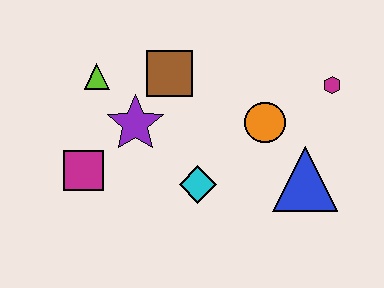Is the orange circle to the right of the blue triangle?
No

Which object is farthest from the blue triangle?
The lime triangle is farthest from the blue triangle.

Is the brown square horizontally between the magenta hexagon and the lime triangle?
Yes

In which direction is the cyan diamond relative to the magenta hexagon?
The cyan diamond is to the left of the magenta hexagon.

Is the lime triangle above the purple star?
Yes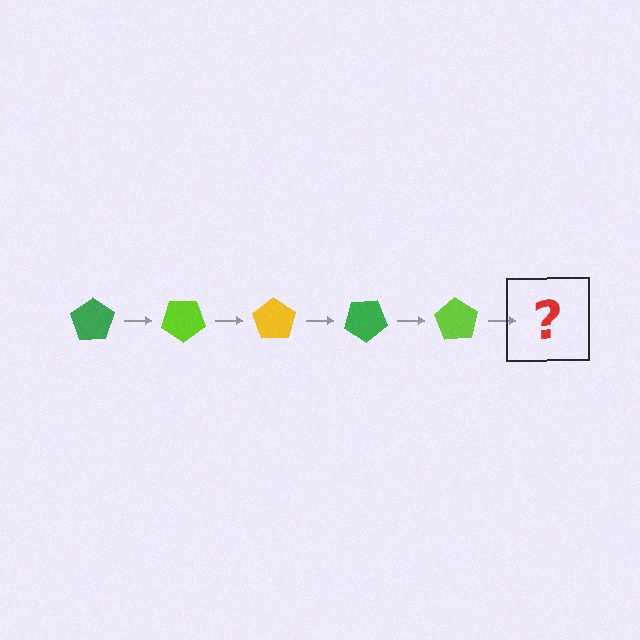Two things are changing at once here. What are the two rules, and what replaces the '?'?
The two rules are that it rotates 35 degrees each step and the color cycles through green, lime, and yellow. The '?' should be a yellow pentagon, rotated 175 degrees from the start.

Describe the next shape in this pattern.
It should be a yellow pentagon, rotated 175 degrees from the start.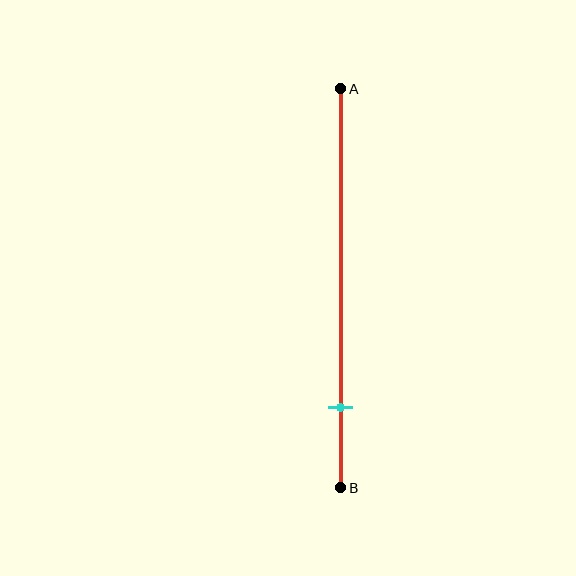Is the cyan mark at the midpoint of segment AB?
No, the mark is at about 80% from A, not at the 50% midpoint.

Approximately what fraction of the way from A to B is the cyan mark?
The cyan mark is approximately 80% of the way from A to B.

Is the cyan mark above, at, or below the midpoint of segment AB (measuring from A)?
The cyan mark is below the midpoint of segment AB.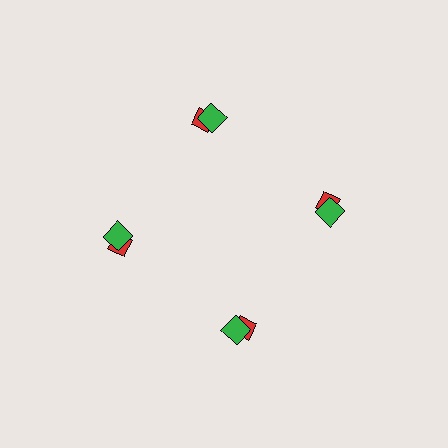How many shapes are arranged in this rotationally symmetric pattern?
There are 8 shapes, arranged in 4 groups of 2.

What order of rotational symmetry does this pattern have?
This pattern has 4-fold rotational symmetry.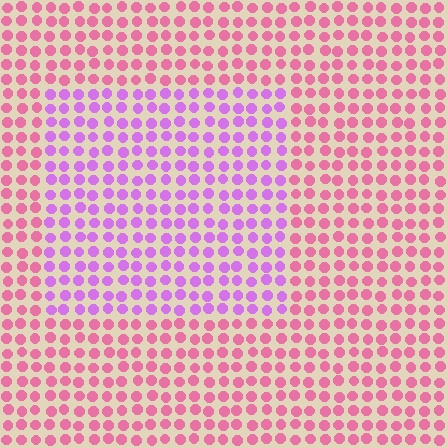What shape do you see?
I see a rectangle.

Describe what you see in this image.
The image is filled with small pink elements in a uniform arrangement. A rectangle-shaped region is visible where the elements are tinted to a slightly different hue, forming a subtle color boundary.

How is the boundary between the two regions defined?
The boundary is defined purely by a slight shift in hue (about 45 degrees). Spacing, size, and orientation are identical on both sides.